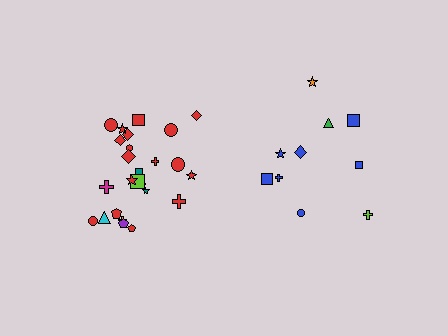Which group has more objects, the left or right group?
The left group.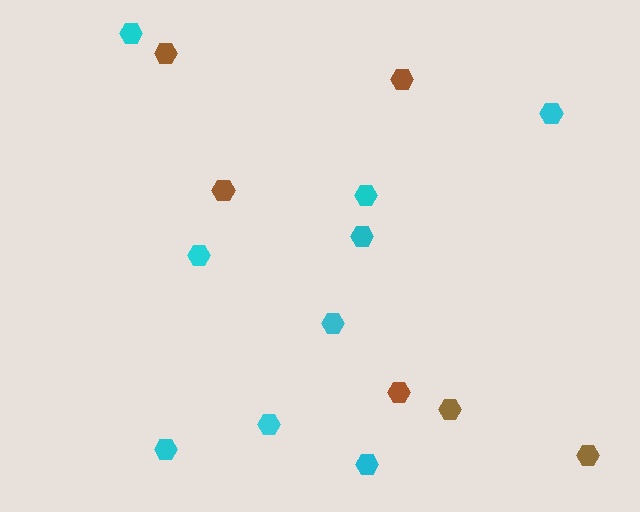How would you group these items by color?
There are 2 groups: one group of brown hexagons (6) and one group of cyan hexagons (9).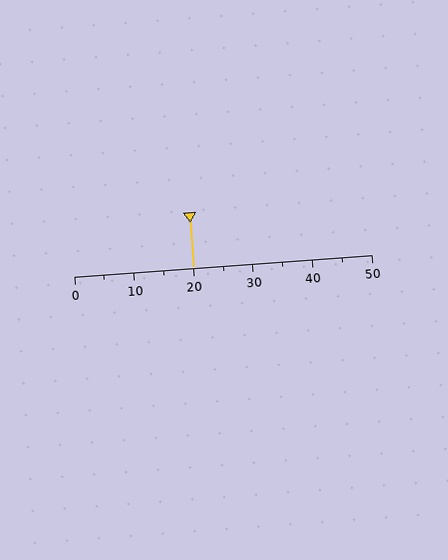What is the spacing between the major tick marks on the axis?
The major ticks are spaced 10 apart.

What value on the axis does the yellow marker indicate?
The marker indicates approximately 20.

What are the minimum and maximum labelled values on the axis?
The axis runs from 0 to 50.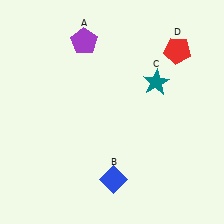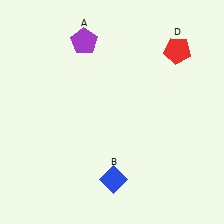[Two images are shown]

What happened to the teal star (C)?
The teal star (C) was removed in Image 2. It was in the top-right area of Image 1.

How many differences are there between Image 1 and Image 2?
There is 1 difference between the two images.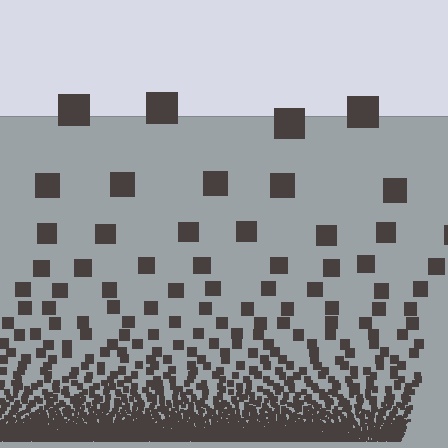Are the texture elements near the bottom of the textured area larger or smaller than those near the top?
Smaller. The gradient is inverted — elements near the bottom are smaller and denser.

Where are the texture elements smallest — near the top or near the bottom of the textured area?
Near the bottom.